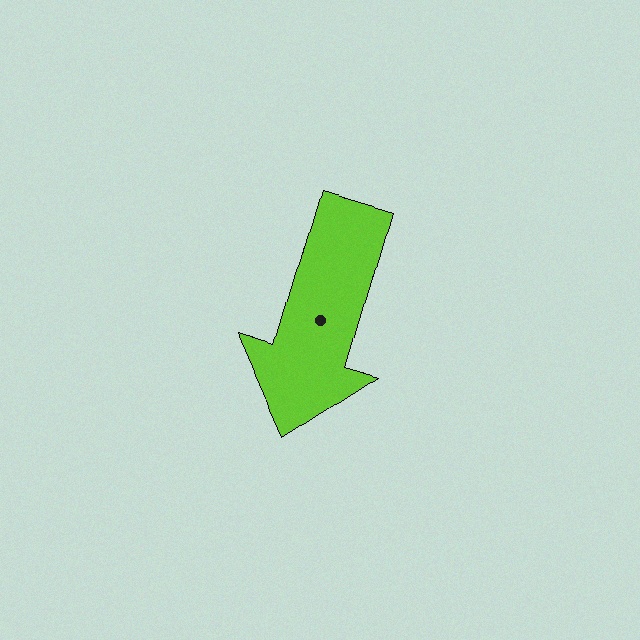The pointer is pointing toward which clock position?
Roughly 7 o'clock.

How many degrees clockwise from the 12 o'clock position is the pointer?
Approximately 196 degrees.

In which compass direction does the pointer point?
South.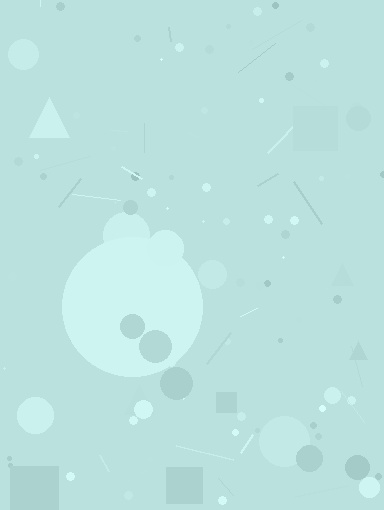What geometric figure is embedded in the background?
A circle is embedded in the background.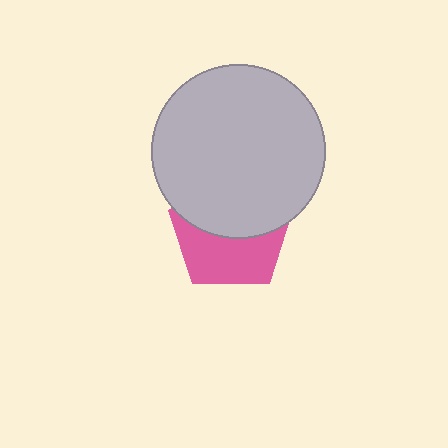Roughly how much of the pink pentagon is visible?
About half of it is visible (roughly 48%).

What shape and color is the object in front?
The object in front is a light gray circle.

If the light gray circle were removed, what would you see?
You would see the complete pink pentagon.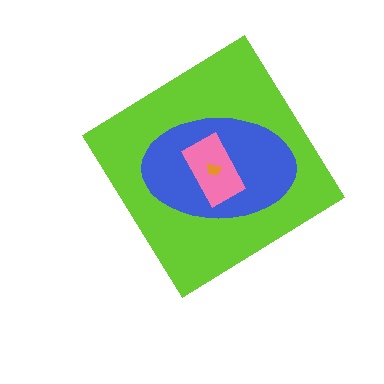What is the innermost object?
The orange trapezoid.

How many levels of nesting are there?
4.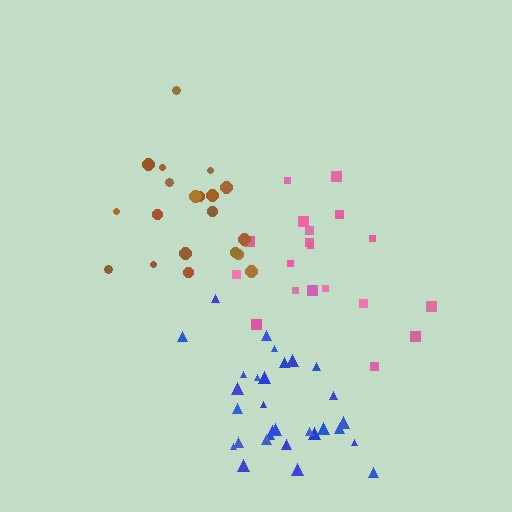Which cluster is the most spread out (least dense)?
Pink.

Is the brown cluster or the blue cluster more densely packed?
Blue.